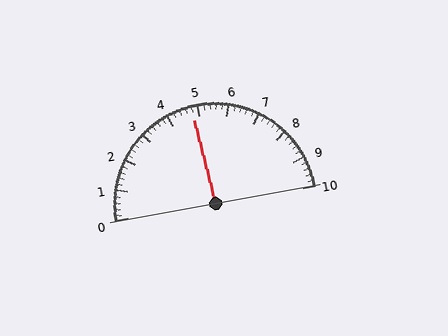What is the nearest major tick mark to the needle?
The nearest major tick mark is 5.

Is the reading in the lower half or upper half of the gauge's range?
The reading is in the lower half of the range (0 to 10).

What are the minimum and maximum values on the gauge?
The gauge ranges from 0 to 10.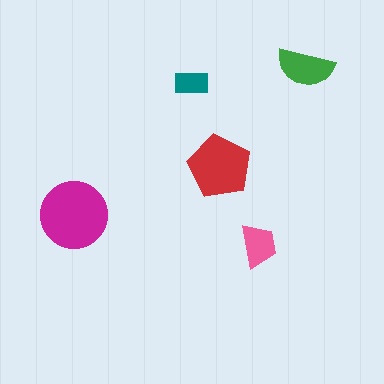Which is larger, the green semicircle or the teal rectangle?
The green semicircle.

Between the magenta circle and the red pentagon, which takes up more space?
The magenta circle.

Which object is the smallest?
The teal rectangle.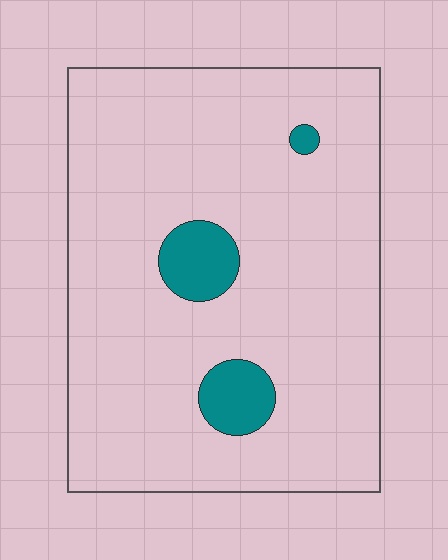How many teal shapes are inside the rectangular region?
3.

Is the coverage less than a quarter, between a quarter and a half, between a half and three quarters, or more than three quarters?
Less than a quarter.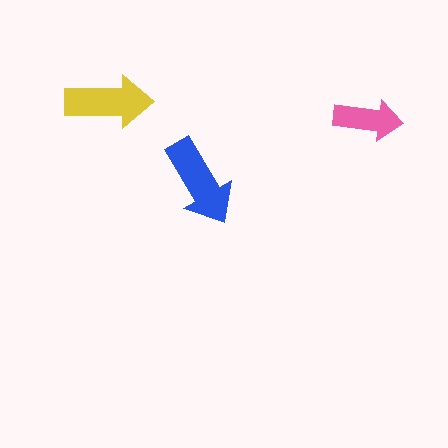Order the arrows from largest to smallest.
the blue one, the yellow one, the pink one.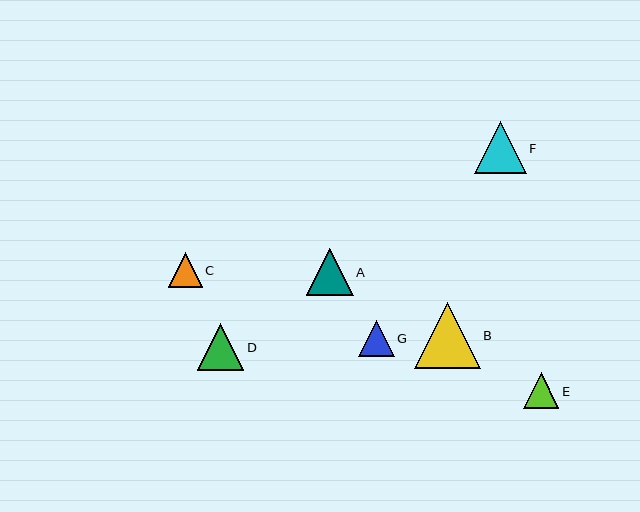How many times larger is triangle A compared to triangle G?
Triangle A is approximately 1.3 times the size of triangle G.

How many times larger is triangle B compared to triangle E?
Triangle B is approximately 1.9 times the size of triangle E.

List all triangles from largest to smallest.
From largest to smallest: B, F, A, D, G, E, C.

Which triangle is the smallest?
Triangle C is the smallest with a size of approximately 34 pixels.